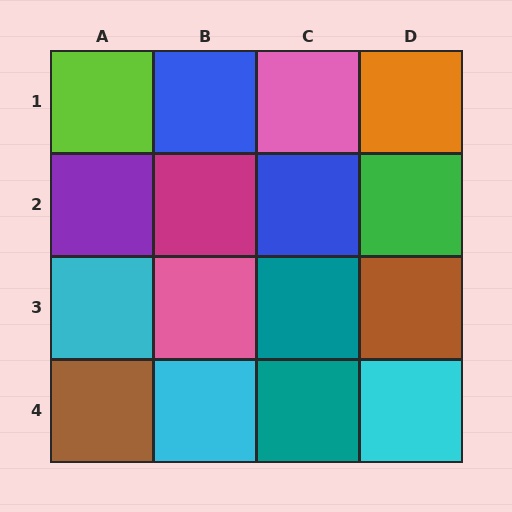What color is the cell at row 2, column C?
Blue.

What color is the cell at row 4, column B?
Cyan.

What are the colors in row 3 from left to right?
Cyan, pink, teal, brown.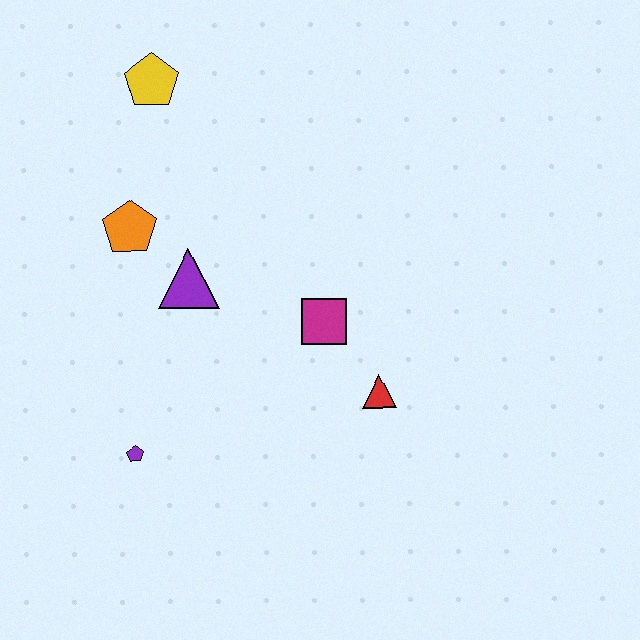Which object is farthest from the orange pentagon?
The red triangle is farthest from the orange pentagon.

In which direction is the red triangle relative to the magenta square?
The red triangle is below the magenta square.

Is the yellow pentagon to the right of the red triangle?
No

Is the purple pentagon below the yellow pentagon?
Yes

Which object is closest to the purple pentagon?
The purple triangle is closest to the purple pentagon.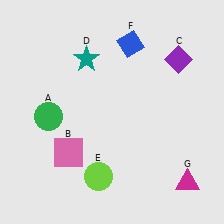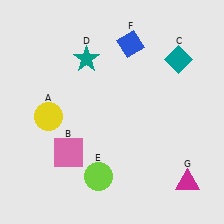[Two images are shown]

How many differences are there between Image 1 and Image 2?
There are 2 differences between the two images.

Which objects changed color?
A changed from green to yellow. C changed from purple to teal.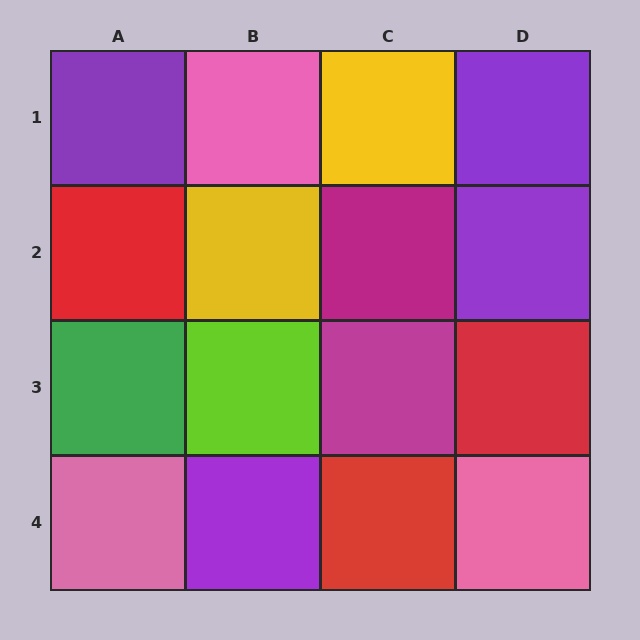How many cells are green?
1 cell is green.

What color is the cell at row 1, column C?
Yellow.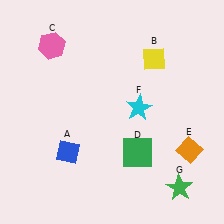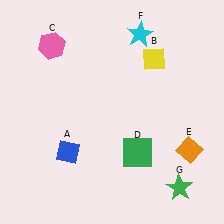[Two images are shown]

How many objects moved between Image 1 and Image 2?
1 object moved between the two images.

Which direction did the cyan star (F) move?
The cyan star (F) moved up.